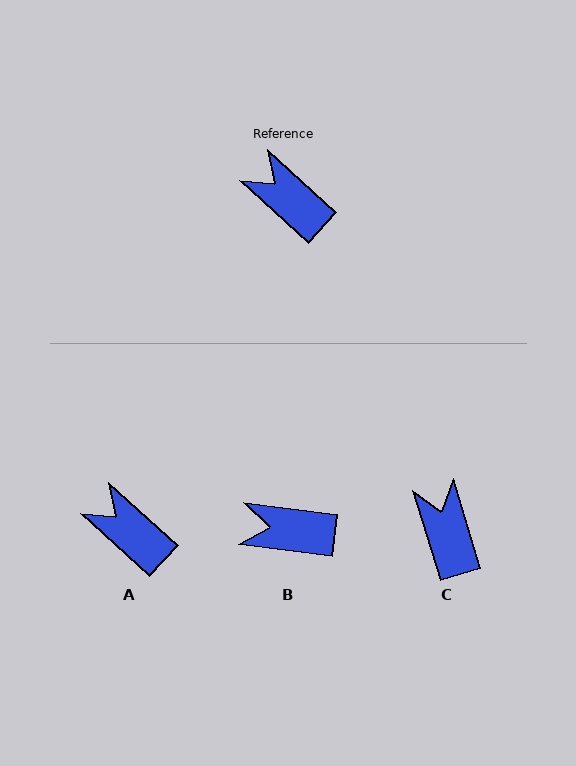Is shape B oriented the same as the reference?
No, it is off by about 35 degrees.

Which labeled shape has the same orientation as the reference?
A.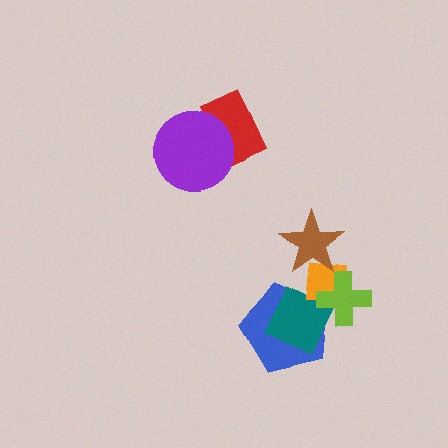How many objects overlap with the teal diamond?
3 objects overlap with the teal diamond.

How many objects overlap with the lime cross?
3 objects overlap with the lime cross.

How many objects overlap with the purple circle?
1 object overlaps with the purple circle.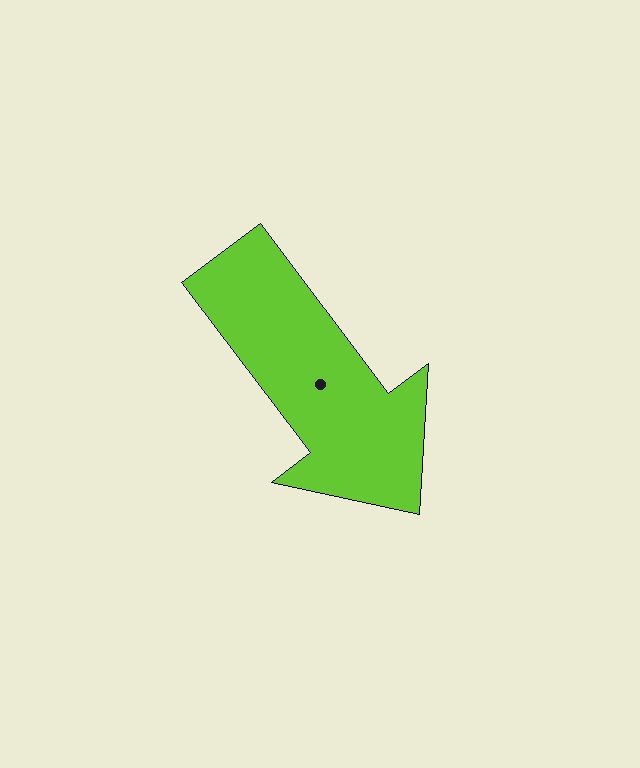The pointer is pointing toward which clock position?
Roughly 5 o'clock.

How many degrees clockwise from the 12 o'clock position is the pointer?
Approximately 143 degrees.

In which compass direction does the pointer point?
Southeast.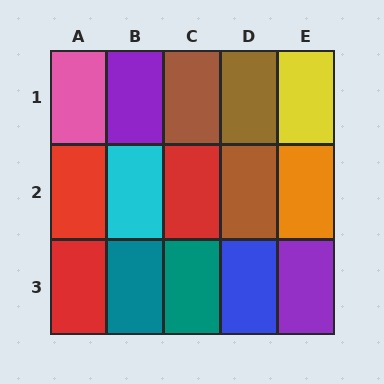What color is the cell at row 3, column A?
Red.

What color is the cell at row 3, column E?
Purple.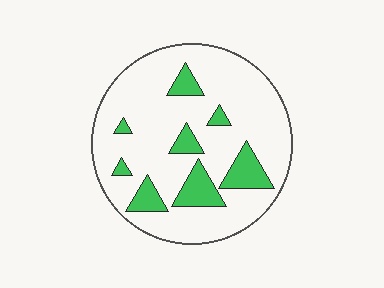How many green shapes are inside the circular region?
8.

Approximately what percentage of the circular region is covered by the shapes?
Approximately 20%.